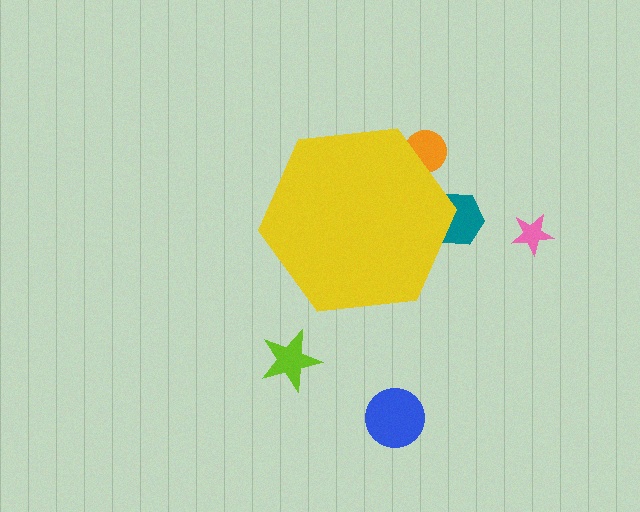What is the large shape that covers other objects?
A yellow hexagon.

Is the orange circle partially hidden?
Yes, the orange circle is partially hidden behind the yellow hexagon.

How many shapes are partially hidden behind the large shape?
2 shapes are partially hidden.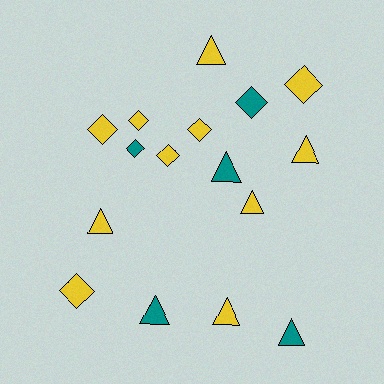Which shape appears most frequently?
Triangle, with 8 objects.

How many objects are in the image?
There are 16 objects.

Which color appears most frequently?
Yellow, with 11 objects.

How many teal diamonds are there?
There are 2 teal diamonds.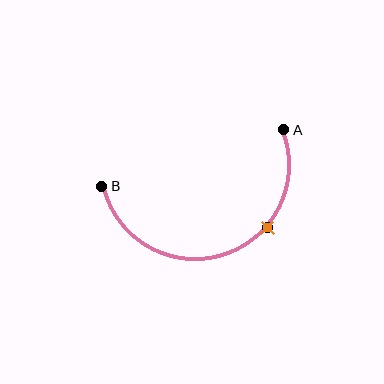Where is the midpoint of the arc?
The arc midpoint is the point on the curve farthest from the straight line joining A and B. It sits below that line.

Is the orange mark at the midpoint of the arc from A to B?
No. The orange mark lies on the arc but is closer to endpoint A. The arc midpoint would be at the point on the curve equidistant along the arc from both A and B.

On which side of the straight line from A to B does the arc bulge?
The arc bulges below the straight line connecting A and B.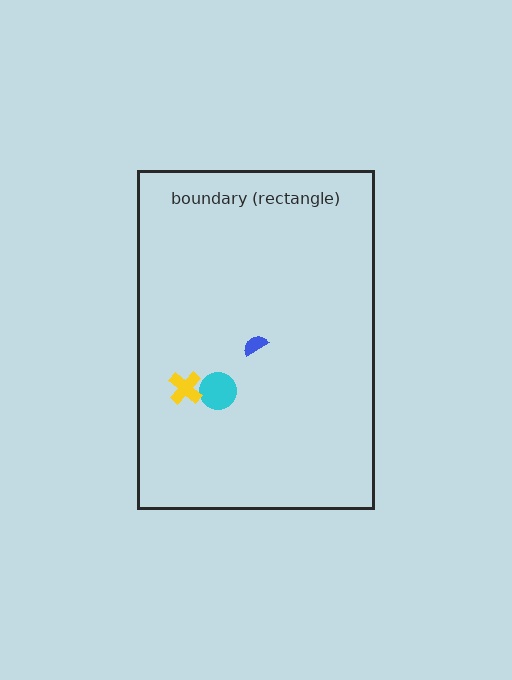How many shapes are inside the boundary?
3 inside, 0 outside.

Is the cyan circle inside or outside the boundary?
Inside.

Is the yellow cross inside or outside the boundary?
Inside.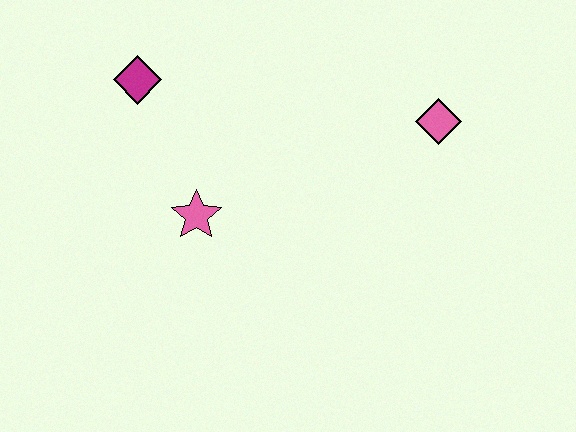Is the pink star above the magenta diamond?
No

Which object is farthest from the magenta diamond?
The pink diamond is farthest from the magenta diamond.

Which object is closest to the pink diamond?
The pink star is closest to the pink diamond.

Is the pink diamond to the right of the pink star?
Yes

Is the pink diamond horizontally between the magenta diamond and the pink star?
No